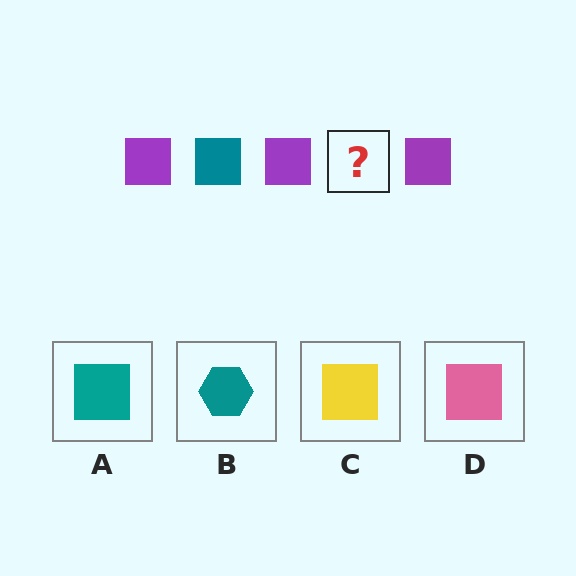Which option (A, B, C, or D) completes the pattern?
A.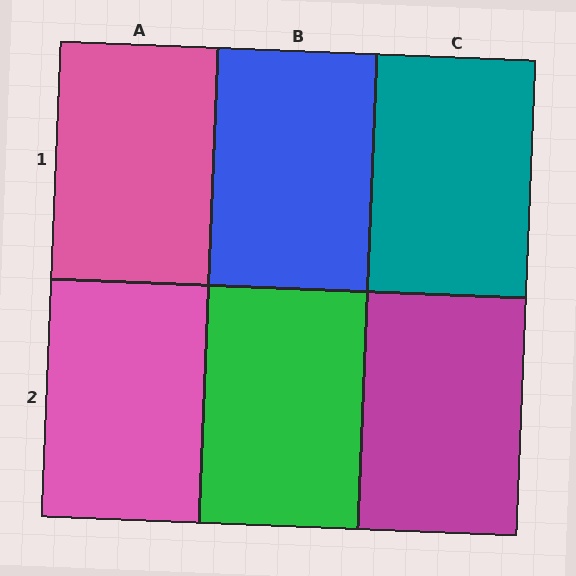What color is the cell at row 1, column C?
Teal.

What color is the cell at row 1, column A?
Pink.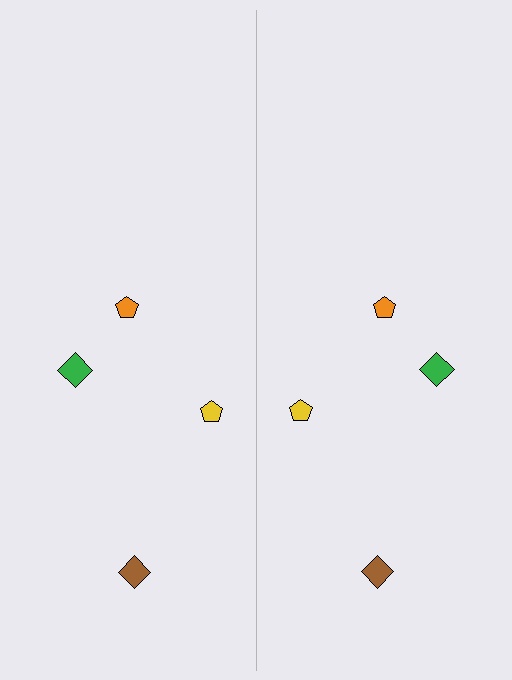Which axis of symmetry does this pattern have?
The pattern has a vertical axis of symmetry running through the center of the image.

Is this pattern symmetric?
Yes, this pattern has bilateral (reflection) symmetry.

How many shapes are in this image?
There are 8 shapes in this image.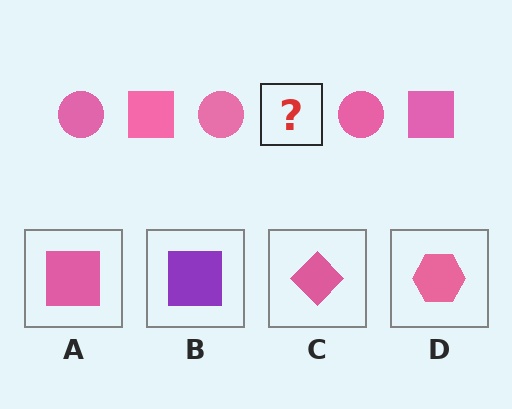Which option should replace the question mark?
Option A.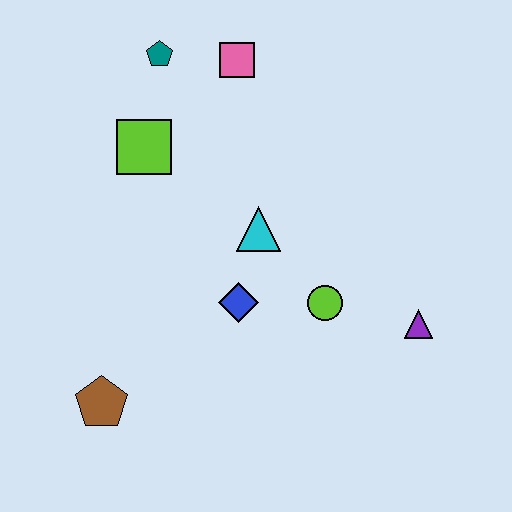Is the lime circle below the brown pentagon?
No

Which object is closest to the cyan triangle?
The blue diamond is closest to the cyan triangle.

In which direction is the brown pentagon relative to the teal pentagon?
The brown pentagon is below the teal pentagon.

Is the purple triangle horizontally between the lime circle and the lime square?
No